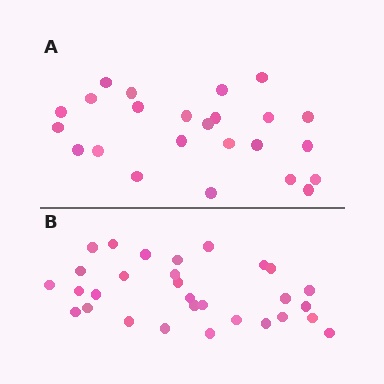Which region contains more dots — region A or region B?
Region B (the bottom region) has more dots.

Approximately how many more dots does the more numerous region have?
Region B has about 6 more dots than region A.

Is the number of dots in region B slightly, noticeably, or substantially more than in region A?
Region B has noticeably more, but not dramatically so. The ratio is roughly 1.2 to 1.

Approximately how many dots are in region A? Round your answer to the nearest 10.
About 20 dots. (The exact count is 24, which rounds to 20.)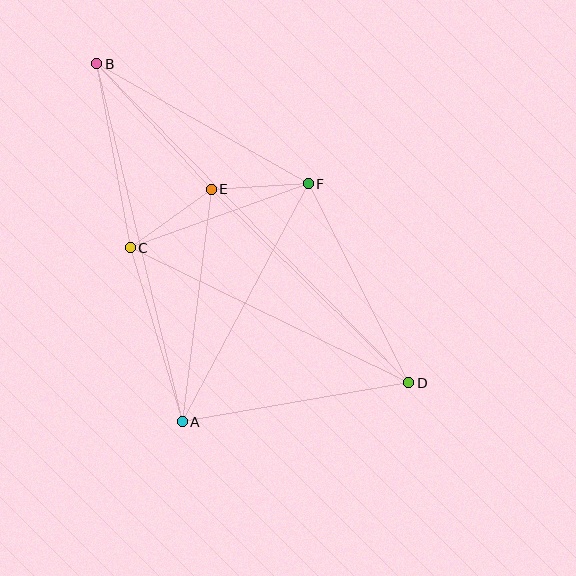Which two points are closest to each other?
Points E and F are closest to each other.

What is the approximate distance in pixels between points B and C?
The distance between B and C is approximately 187 pixels.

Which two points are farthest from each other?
Points B and D are farthest from each other.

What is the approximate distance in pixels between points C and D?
The distance between C and D is approximately 309 pixels.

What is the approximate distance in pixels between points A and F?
The distance between A and F is approximately 269 pixels.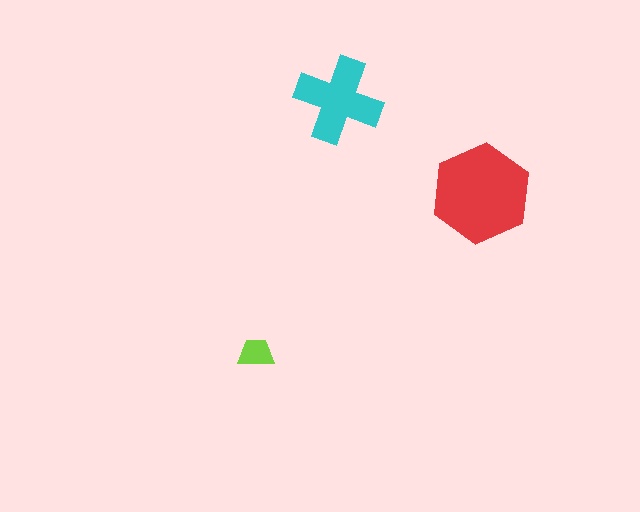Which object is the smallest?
The lime trapezoid.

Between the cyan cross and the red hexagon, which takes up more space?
The red hexagon.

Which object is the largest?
The red hexagon.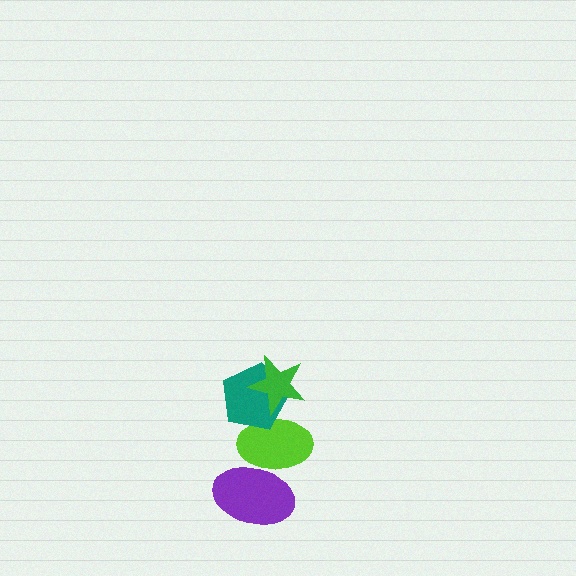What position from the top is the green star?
The green star is 1st from the top.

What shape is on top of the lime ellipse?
The teal pentagon is on top of the lime ellipse.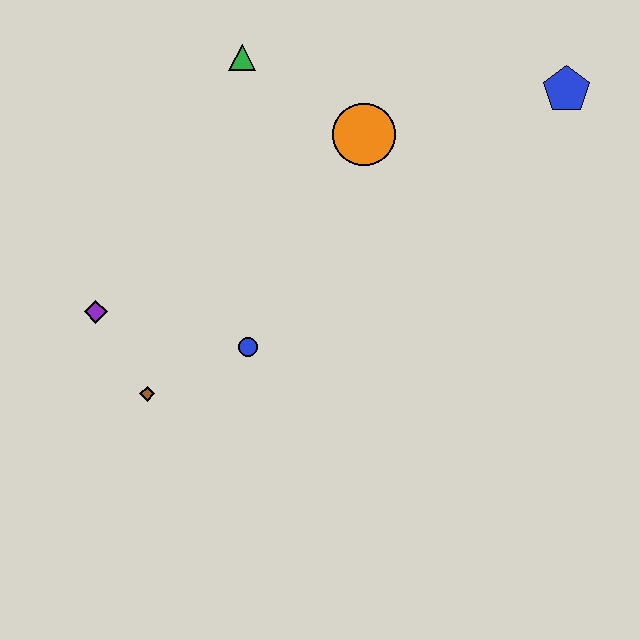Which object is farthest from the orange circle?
The brown diamond is farthest from the orange circle.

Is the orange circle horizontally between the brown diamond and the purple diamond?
No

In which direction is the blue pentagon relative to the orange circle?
The blue pentagon is to the right of the orange circle.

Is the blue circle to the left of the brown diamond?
No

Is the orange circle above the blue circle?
Yes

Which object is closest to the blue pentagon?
The orange circle is closest to the blue pentagon.